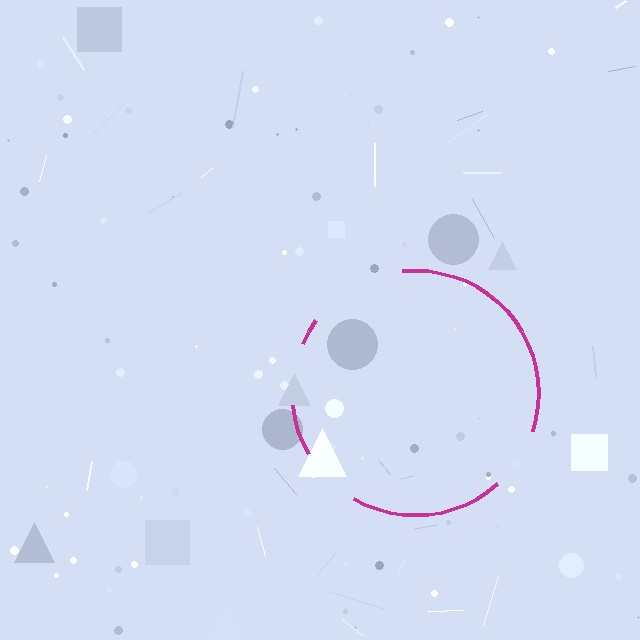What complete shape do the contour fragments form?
The contour fragments form a circle.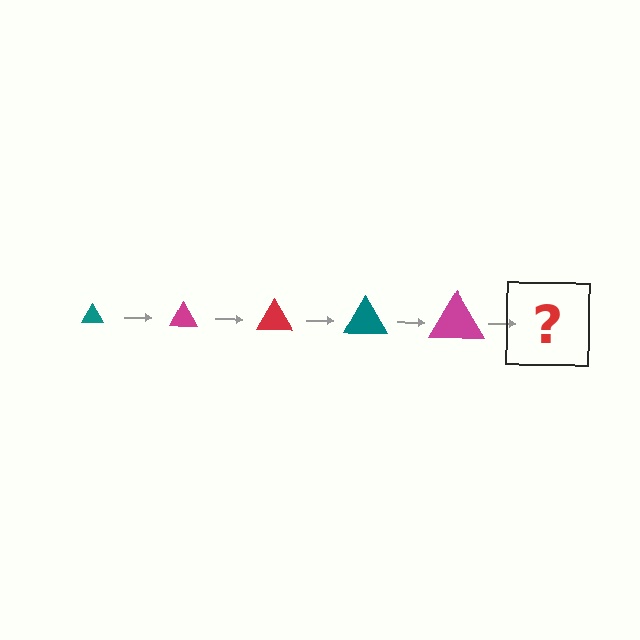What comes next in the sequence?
The next element should be a red triangle, larger than the previous one.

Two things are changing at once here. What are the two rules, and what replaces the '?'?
The two rules are that the triangle grows larger each step and the color cycles through teal, magenta, and red. The '?' should be a red triangle, larger than the previous one.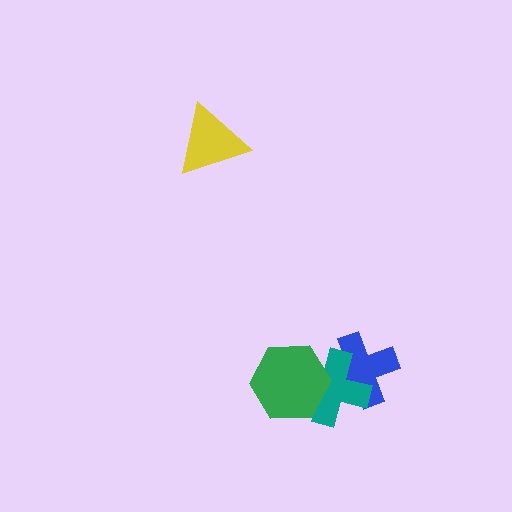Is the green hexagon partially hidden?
No, no other shape covers it.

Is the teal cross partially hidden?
Yes, it is partially covered by another shape.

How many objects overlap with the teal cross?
2 objects overlap with the teal cross.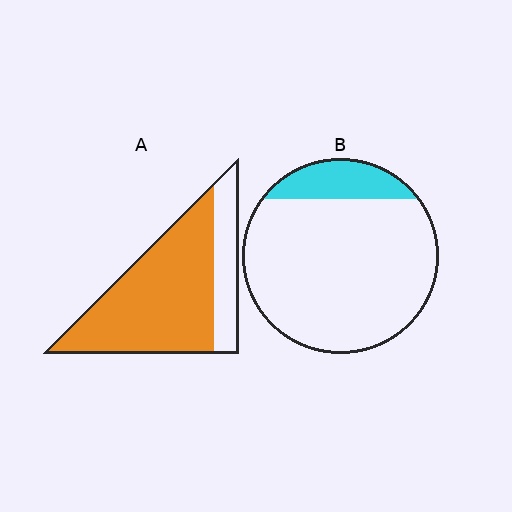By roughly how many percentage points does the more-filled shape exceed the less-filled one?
By roughly 60 percentage points (A over B).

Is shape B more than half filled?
No.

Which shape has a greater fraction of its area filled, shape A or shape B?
Shape A.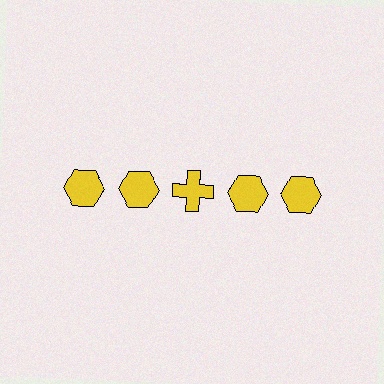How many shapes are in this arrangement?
There are 5 shapes arranged in a grid pattern.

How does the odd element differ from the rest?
It has a different shape: cross instead of hexagon.